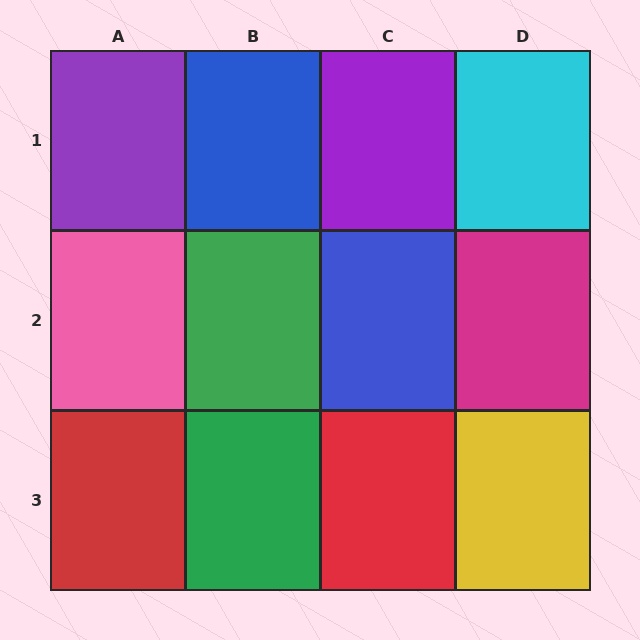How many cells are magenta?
1 cell is magenta.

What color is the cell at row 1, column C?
Purple.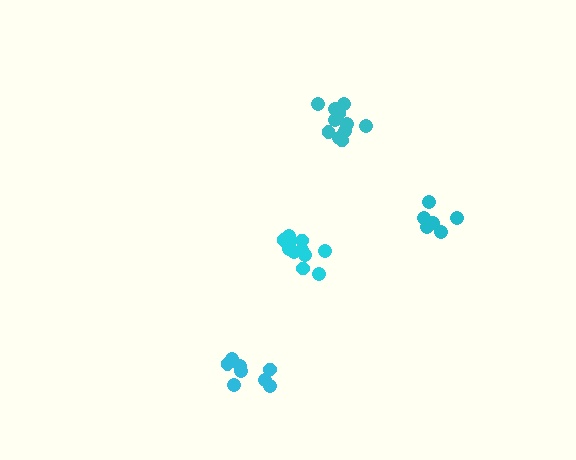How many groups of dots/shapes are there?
There are 4 groups.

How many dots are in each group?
Group 1: 11 dots, Group 2: 11 dots, Group 3: 6 dots, Group 4: 8 dots (36 total).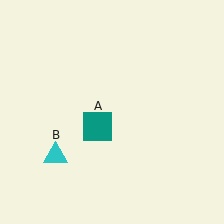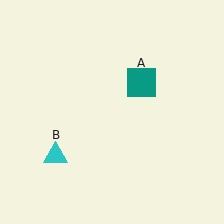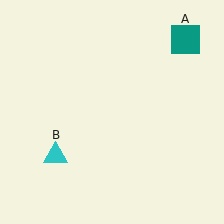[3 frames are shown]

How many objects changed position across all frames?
1 object changed position: teal square (object A).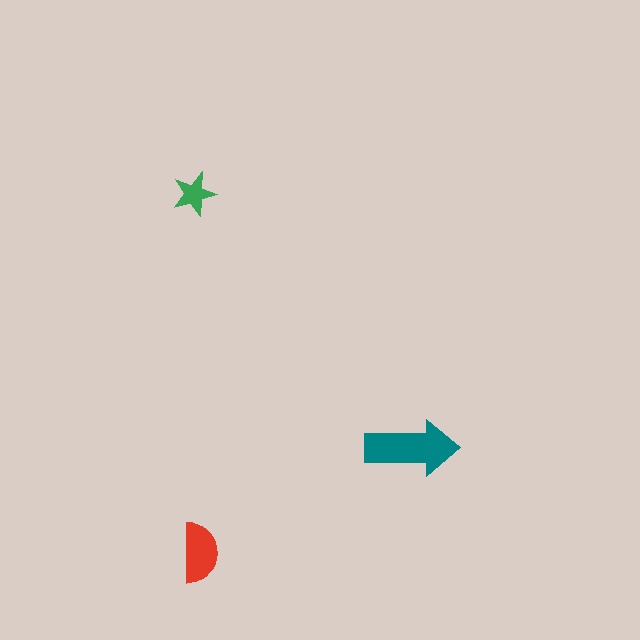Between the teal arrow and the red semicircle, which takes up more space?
The teal arrow.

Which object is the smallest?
The green star.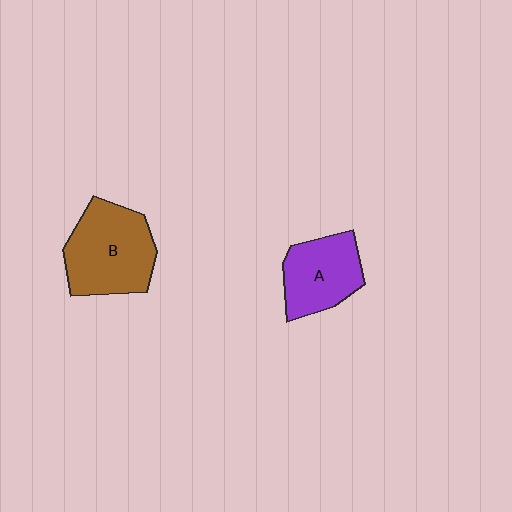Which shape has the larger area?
Shape B (brown).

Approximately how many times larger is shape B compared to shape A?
Approximately 1.4 times.